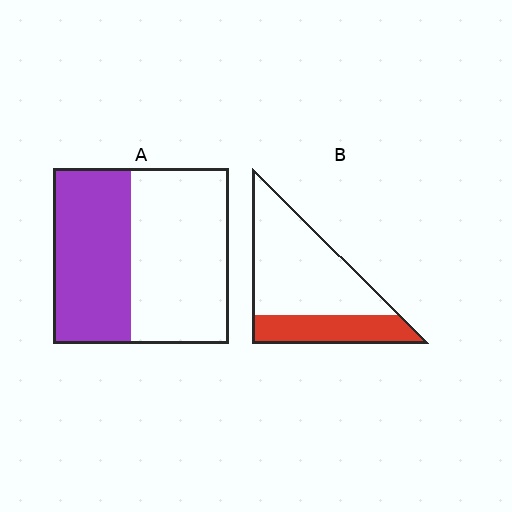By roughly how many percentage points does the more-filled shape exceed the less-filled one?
By roughly 15 percentage points (A over B).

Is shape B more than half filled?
No.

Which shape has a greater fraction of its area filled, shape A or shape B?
Shape A.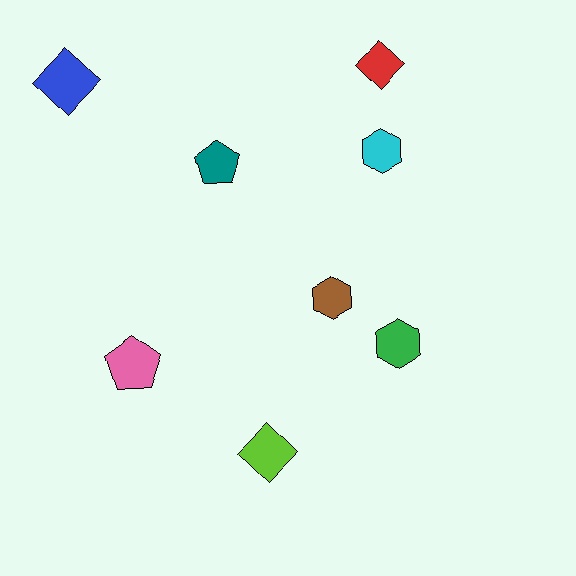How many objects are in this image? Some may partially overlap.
There are 8 objects.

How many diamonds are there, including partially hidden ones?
There are 3 diamonds.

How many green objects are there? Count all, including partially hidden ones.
There is 1 green object.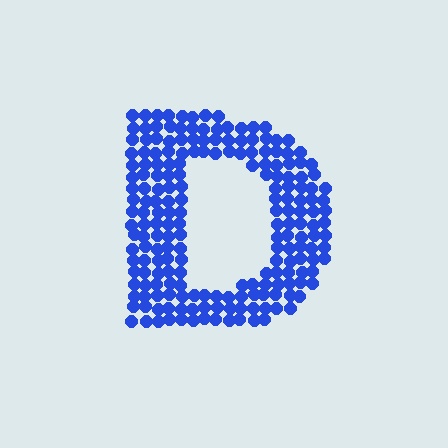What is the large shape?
The large shape is the letter D.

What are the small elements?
The small elements are circles.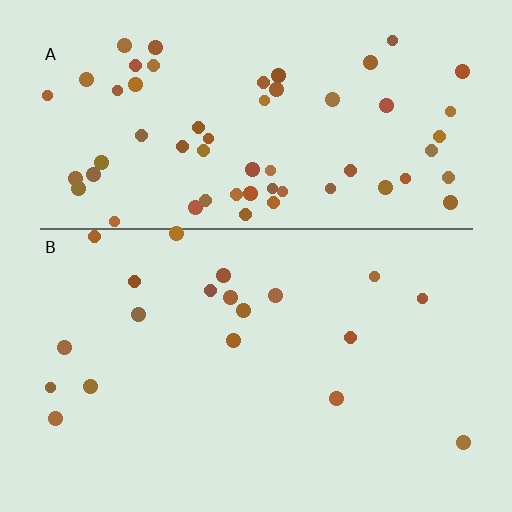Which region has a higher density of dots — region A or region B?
A (the top).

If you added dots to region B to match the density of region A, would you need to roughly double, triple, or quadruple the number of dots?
Approximately triple.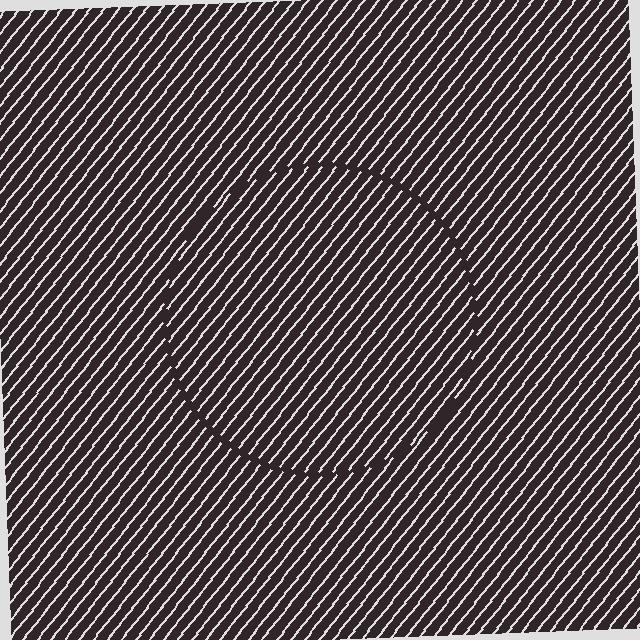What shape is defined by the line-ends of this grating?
An illusory circle. The interior of the shape contains the same grating, shifted by half a period — the contour is defined by the phase discontinuity where line-ends from the inner and outer gratings abut.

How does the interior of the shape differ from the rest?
The interior of the shape contains the same grating, shifted by half a period — the contour is defined by the phase discontinuity where line-ends from the inner and outer gratings abut.